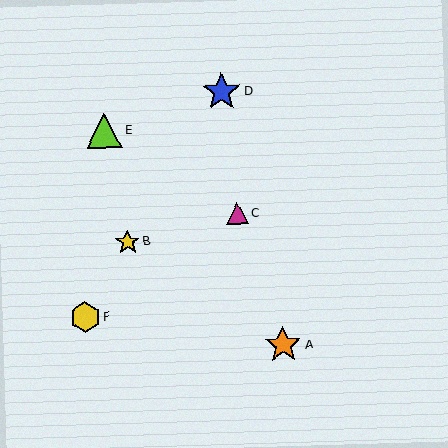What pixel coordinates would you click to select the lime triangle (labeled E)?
Click at (104, 130) to select the lime triangle E.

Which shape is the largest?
The blue star (labeled D) is the largest.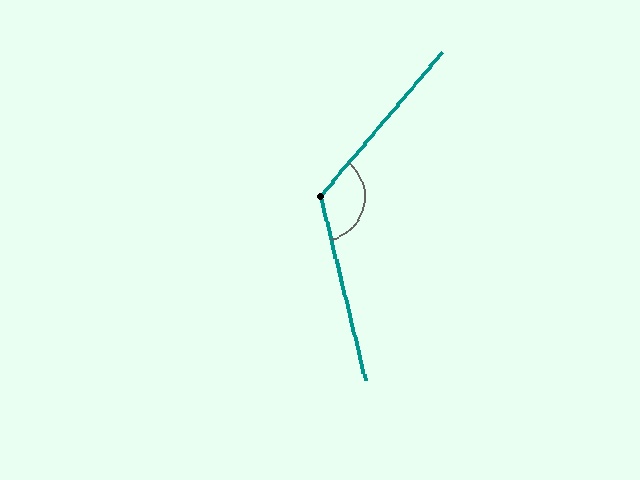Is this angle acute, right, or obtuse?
It is obtuse.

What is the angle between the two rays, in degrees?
Approximately 126 degrees.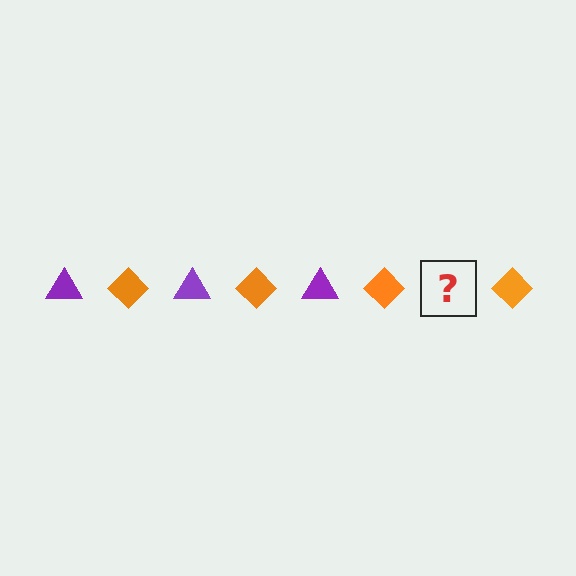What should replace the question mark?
The question mark should be replaced with a purple triangle.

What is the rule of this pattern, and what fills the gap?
The rule is that the pattern alternates between purple triangle and orange diamond. The gap should be filled with a purple triangle.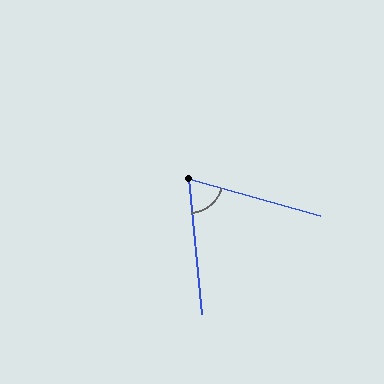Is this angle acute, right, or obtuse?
It is acute.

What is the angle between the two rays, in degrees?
Approximately 69 degrees.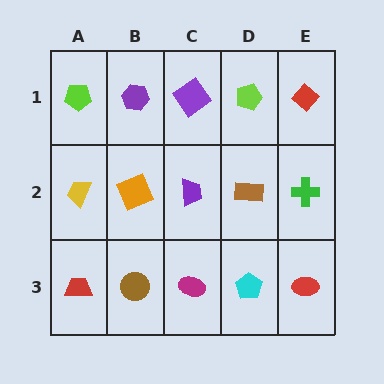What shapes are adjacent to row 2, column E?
A red diamond (row 1, column E), a red ellipse (row 3, column E), a brown rectangle (row 2, column D).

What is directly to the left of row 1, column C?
A purple hexagon.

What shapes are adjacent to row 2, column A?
A lime pentagon (row 1, column A), a red trapezoid (row 3, column A), an orange square (row 2, column B).